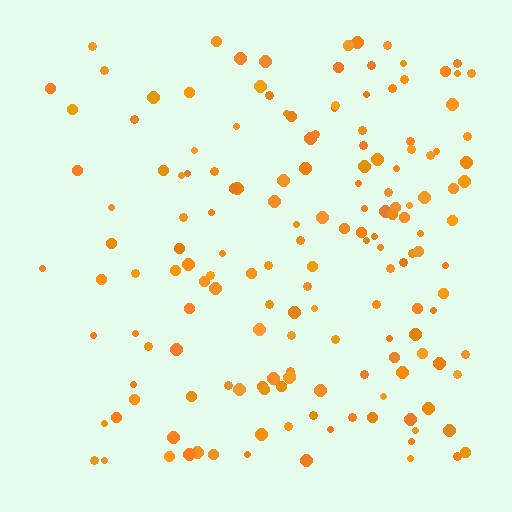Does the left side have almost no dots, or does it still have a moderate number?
Still a moderate number, just noticeably fewer than the right.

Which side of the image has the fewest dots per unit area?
The left.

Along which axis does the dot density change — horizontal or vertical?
Horizontal.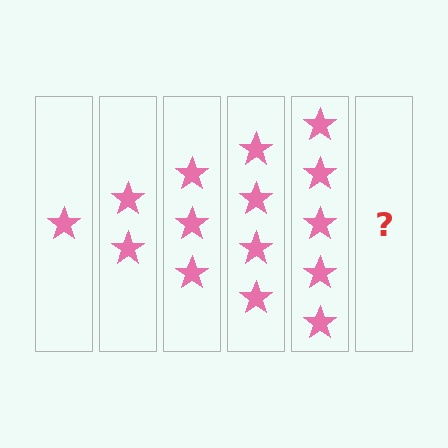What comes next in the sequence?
The next element should be 6 stars.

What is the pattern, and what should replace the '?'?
The pattern is that each step adds one more star. The '?' should be 6 stars.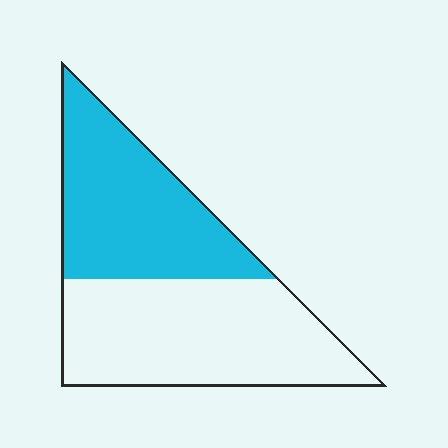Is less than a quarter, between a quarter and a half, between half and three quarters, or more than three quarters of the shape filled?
Between a quarter and a half.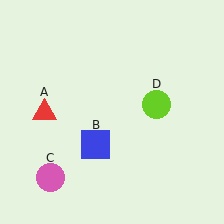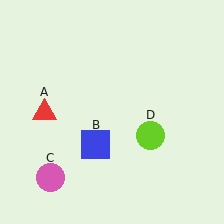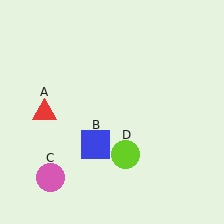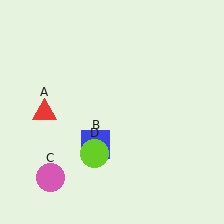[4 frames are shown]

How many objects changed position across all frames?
1 object changed position: lime circle (object D).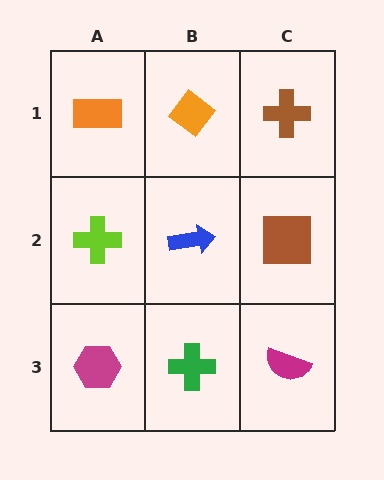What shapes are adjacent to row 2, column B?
An orange diamond (row 1, column B), a green cross (row 3, column B), a lime cross (row 2, column A), a brown square (row 2, column C).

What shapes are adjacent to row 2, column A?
An orange rectangle (row 1, column A), a magenta hexagon (row 3, column A), a blue arrow (row 2, column B).